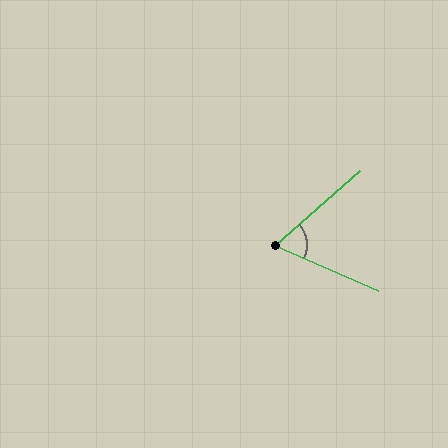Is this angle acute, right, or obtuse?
It is acute.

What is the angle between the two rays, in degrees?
Approximately 65 degrees.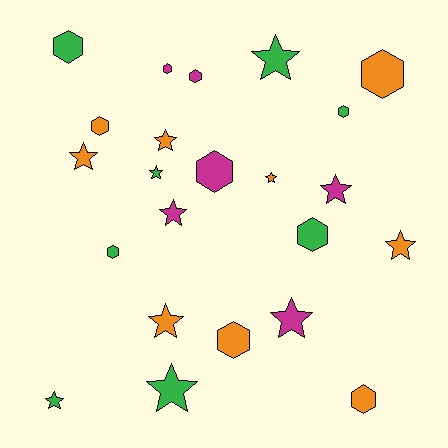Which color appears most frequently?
Orange, with 9 objects.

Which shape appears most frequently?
Star, with 12 objects.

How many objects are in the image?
There are 23 objects.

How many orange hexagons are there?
There are 4 orange hexagons.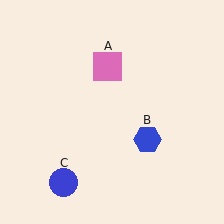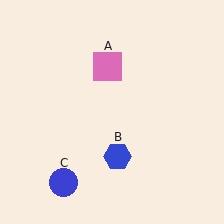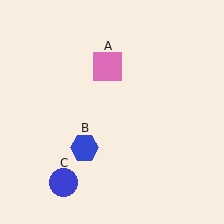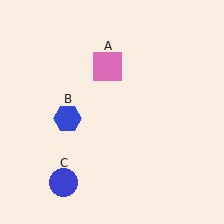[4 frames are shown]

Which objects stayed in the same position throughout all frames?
Pink square (object A) and blue circle (object C) remained stationary.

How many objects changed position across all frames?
1 object changed position: blue hexagon (object B).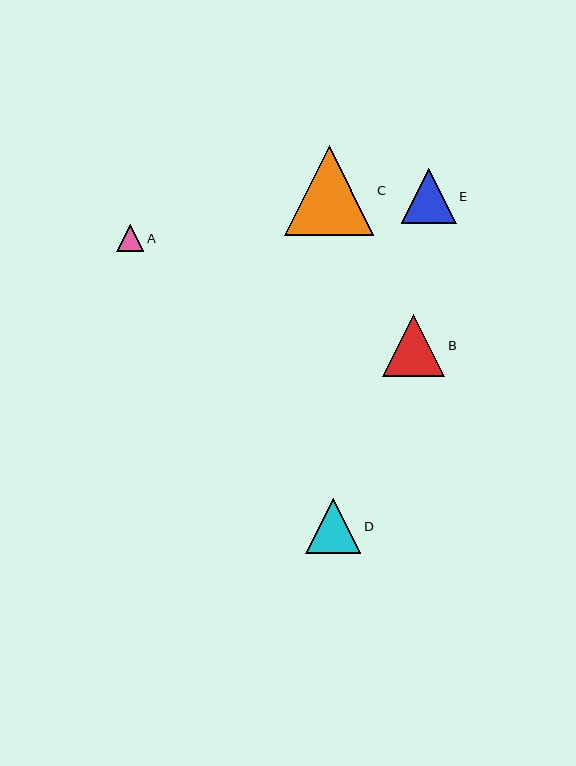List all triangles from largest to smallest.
From largest to smallest: C, B, D, E, A.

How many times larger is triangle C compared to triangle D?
Triangle C is approximately 1.6 times the size of triangle D.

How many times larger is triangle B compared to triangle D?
Triangle B is approximately 1.1 times the size of triangle D.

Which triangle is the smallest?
Triangle A is the smallest with a size of approximately 27 pixels.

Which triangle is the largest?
Triangle C is the largest with a size of approximately 89 pixels.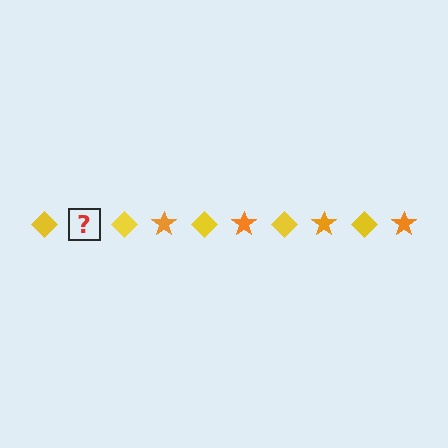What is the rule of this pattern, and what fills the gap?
The rule is that the pattern alternates between yellow diamond and orange star. The gap should be filled with an orange star.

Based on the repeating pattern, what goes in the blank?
The blank should be an orange star.